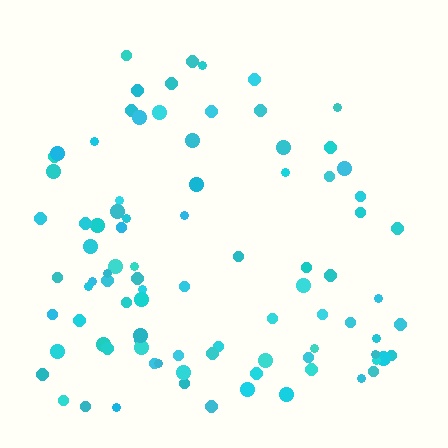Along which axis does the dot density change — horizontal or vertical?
Vertical.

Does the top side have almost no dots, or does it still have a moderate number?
Still a moderate number, just noticeably fewer than the bottom.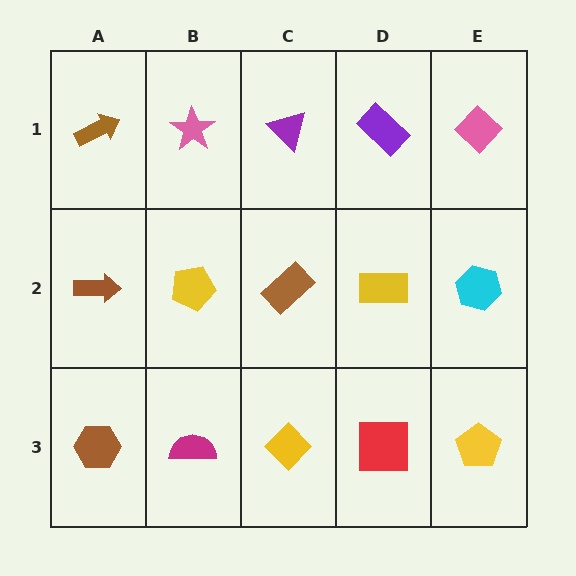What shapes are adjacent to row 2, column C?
A purple triangle (row 1, column C), a yellow diamond (row 3, column C), a yellow pentagon (row 2, column B), a yellow rectangle (row 2, column D).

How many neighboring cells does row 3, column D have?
3.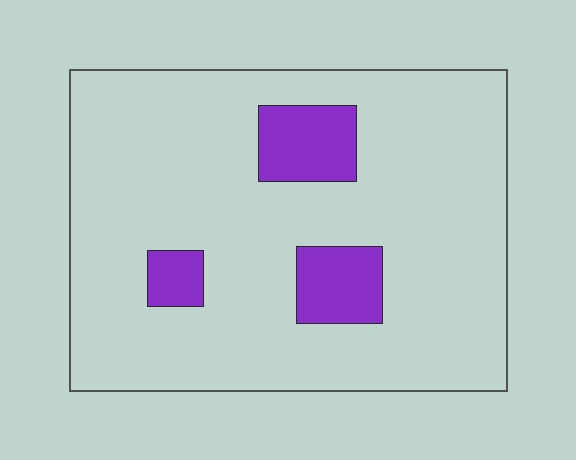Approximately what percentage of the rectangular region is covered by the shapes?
Approximately 10%.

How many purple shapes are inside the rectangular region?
3.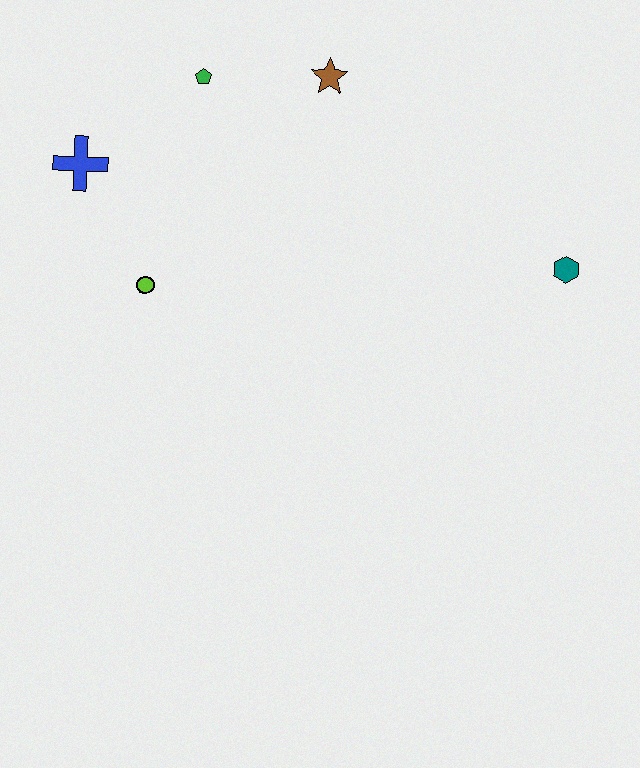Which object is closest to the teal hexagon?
The brown star is closest to the teal hexagon.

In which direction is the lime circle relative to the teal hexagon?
The lime circle is to the left of the teal hexagon.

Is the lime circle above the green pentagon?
No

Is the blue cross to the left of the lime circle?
Yes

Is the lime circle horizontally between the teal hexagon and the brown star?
No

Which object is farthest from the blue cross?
The teal hexagon is farthest from the blue cross.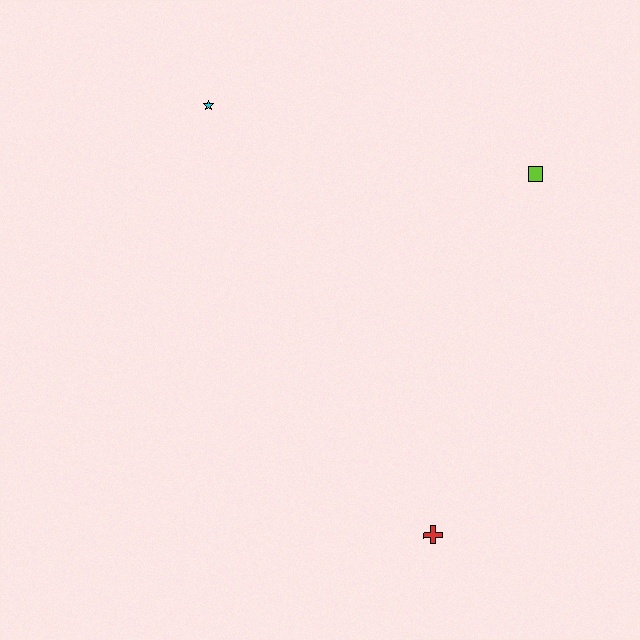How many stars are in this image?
There is 1 star.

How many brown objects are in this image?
There are no brown objects.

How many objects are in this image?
There are 3 objects.